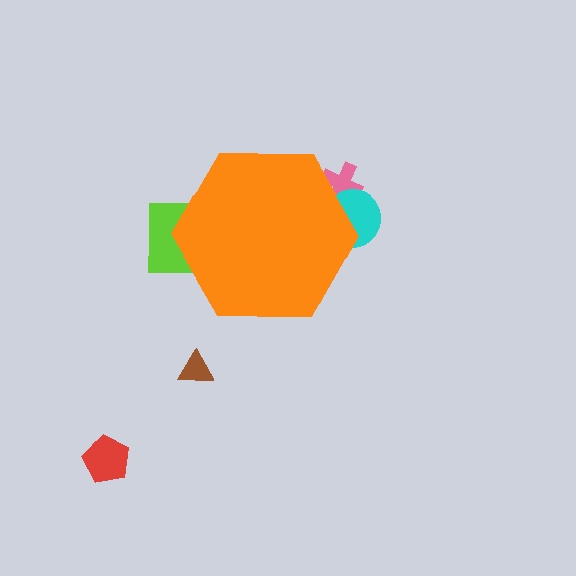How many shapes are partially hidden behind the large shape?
3 shapes are partially hidden.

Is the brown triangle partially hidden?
No, the brown triangle is fully visible.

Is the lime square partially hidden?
Yes, the lime square is partially hidden behind the orange hexagon.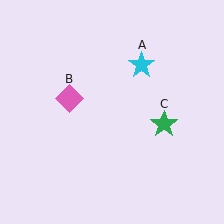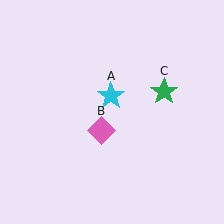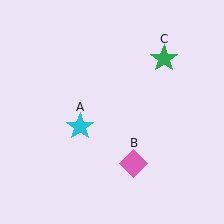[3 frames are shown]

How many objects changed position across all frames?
3 objects changed position: cyan star (object A), pink diamond (object B), green star (object C).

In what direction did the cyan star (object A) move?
The cyan star (object A) moved down and to the left.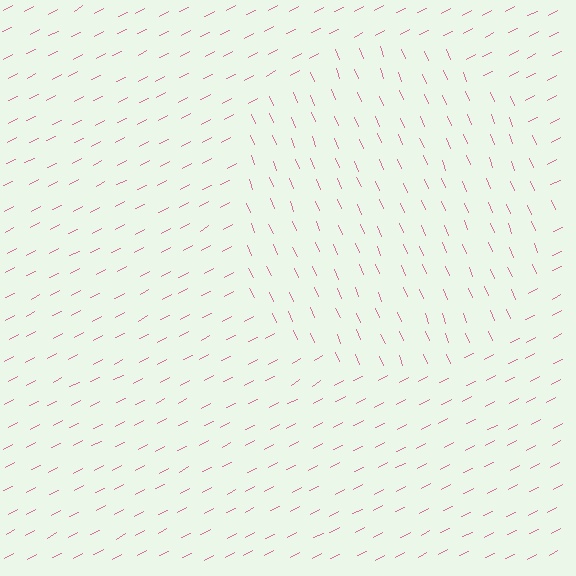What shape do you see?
I see a circle.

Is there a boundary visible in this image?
Yes, there is a texture boundary formed by a change in line orientation.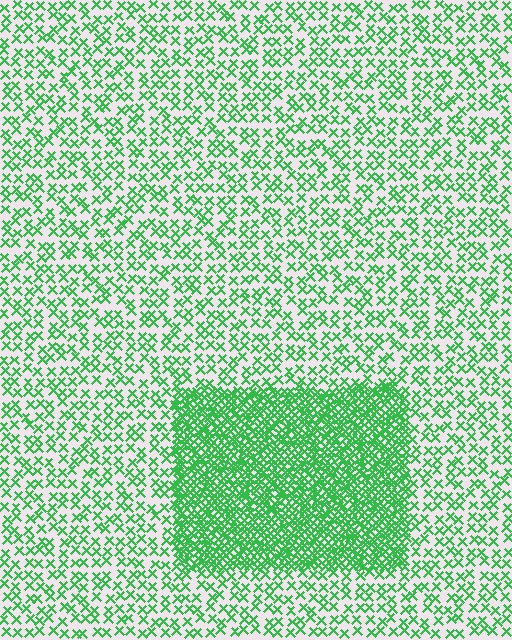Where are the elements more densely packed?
The elements are more densely packed inside the rectangle boundary.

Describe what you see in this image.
The image contains small green elements arranged at two different densities. A rectangle-shaped region is visible where the elements are more densely packed than the surrounding area.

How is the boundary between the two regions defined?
The boundary is defined by a change in element density (approximately 2.9x ratio). All elements are the same color, size, and shape.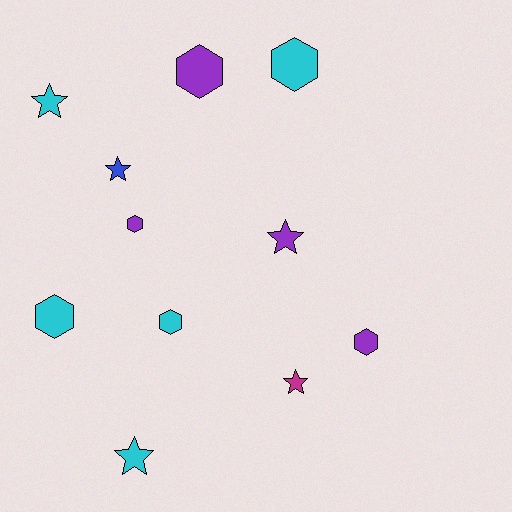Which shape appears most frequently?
Hexagon, with 6 objects.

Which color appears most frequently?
Cyan, with 5 objects.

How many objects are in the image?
There are 11 objects.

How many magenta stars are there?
There is 1 magenta star.